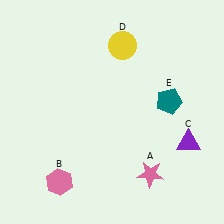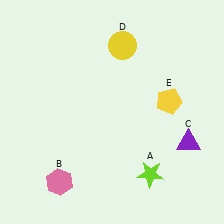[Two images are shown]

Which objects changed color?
A changed from pink to lime. E changed from teal to yellow.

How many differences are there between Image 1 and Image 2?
There are 2 differences between the two images.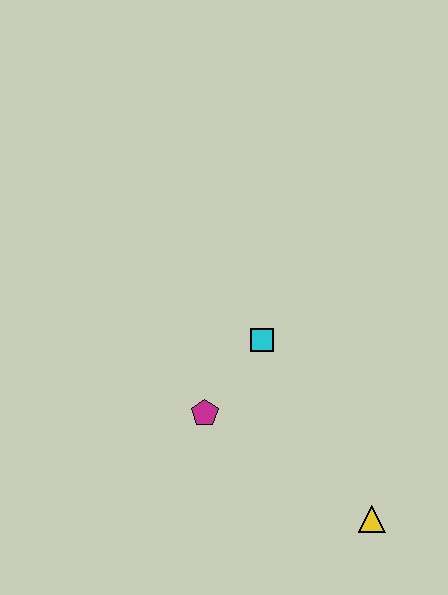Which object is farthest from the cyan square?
The yellow triangle is farthest from the cyan square.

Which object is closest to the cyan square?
The magenta pentagon is closest to the cyan square.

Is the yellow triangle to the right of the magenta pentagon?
Yes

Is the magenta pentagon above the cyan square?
No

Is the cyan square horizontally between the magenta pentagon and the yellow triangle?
Yes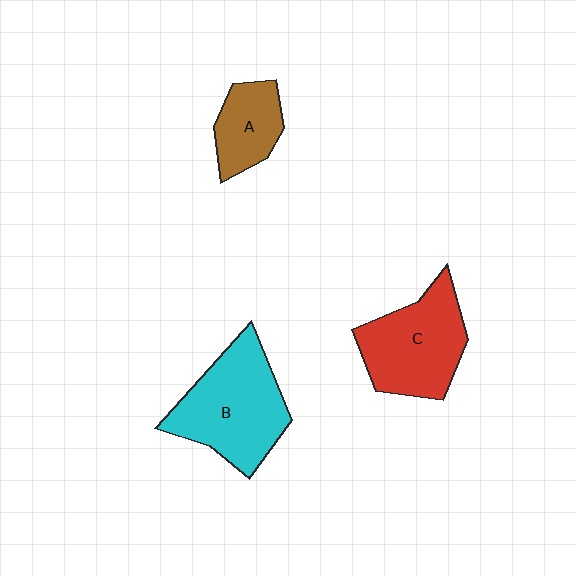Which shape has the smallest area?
Shape A (brown).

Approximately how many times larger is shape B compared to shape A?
Approximately 2.0 times.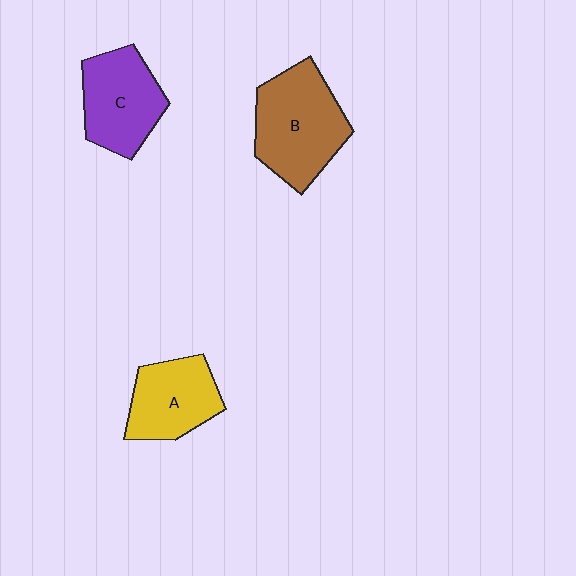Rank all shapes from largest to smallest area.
From largest to smallest: B (brown), C (purple), A (yellow).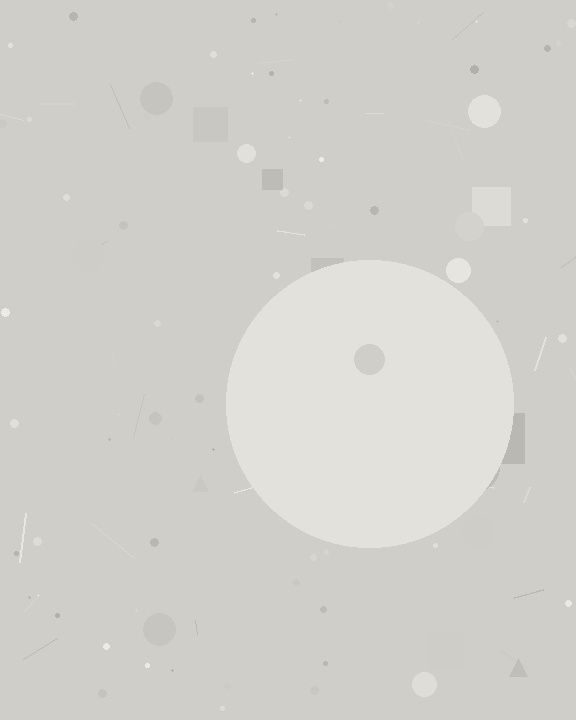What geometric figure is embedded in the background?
A circle is embedded in the background.